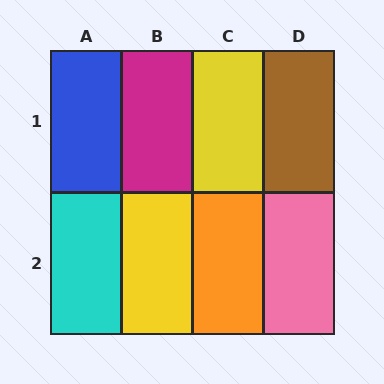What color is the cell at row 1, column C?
Yellow.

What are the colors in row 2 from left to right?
Cyan, yellow, orange, pink.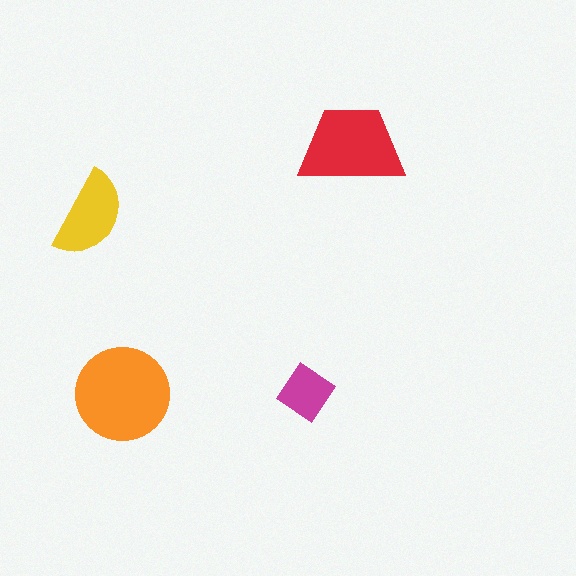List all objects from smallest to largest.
The magenta diamond, the yellow semicircle, the red trapezoid, the orange circle.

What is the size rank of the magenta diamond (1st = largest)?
4th.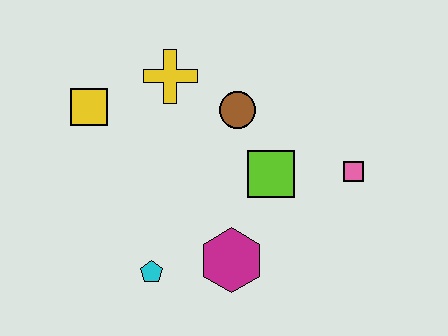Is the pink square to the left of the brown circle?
No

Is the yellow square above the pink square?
Yes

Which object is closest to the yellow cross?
The brown circle is closest to the yellow cross.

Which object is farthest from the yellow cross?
The pink square is farthest from the yellow cross.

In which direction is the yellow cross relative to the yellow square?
The yellow cross is to the right of the yellow square.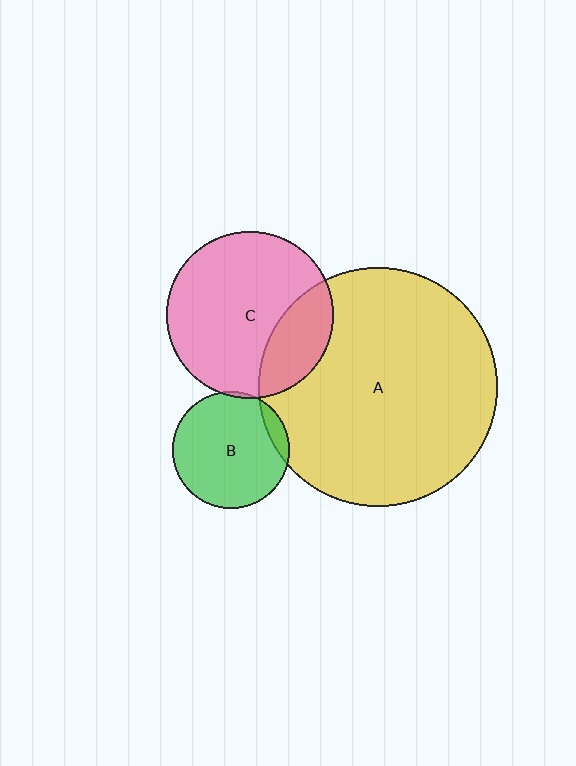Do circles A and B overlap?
Yes.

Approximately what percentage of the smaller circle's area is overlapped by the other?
Approximately 10%.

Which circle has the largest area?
Circle A (yellow).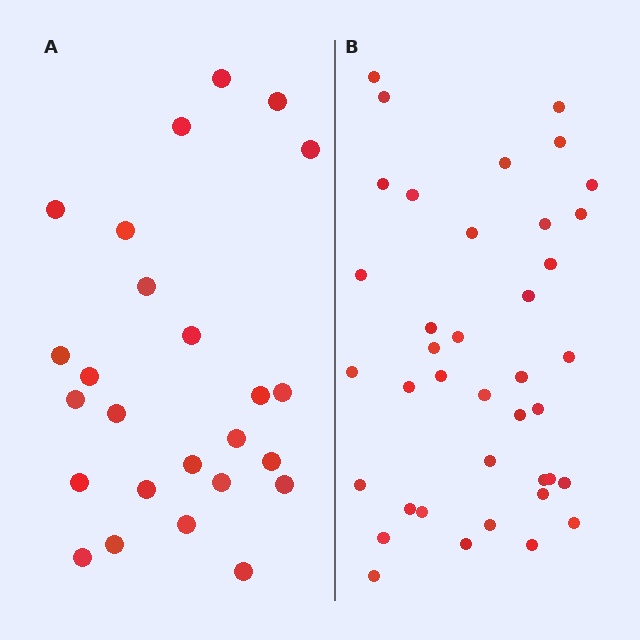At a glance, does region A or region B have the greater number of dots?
Region B (the right region) has more dots.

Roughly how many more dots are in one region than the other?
Region B has approximately 15 more dots than region A.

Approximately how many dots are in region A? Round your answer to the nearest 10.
About 20 dots. (The exact count is 25, which rounds to 20.)